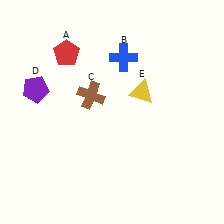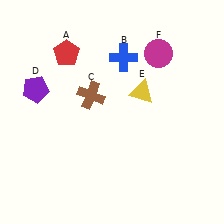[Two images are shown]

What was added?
A magenta circle (F) was added in Image 2.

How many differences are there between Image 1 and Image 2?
There is 1 difference between the two images.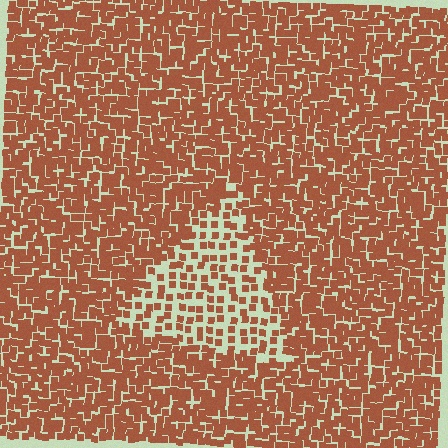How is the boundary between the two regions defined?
The boundary is defined by a change in element density (approximately 2.2x ratio). All elements are the same color, size, and shape.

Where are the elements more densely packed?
The elements are more densely packed outside the triangle boundary.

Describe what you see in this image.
The image contains small brown elements arranged at two different densities. A triangle-shaped region is visible where the elements are less densely packed than the surrounding area.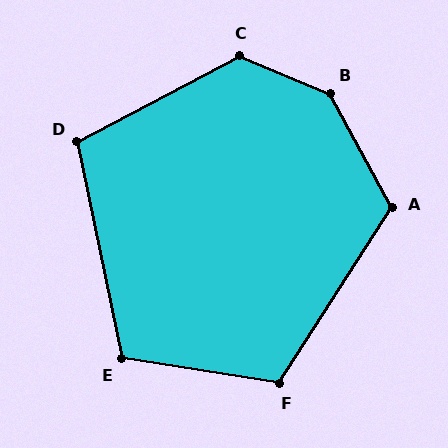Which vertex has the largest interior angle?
B, at approximately 140 degrees.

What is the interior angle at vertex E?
Approximately 111 degrees (obtuse).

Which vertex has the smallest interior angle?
D, at approximately 106 degrees.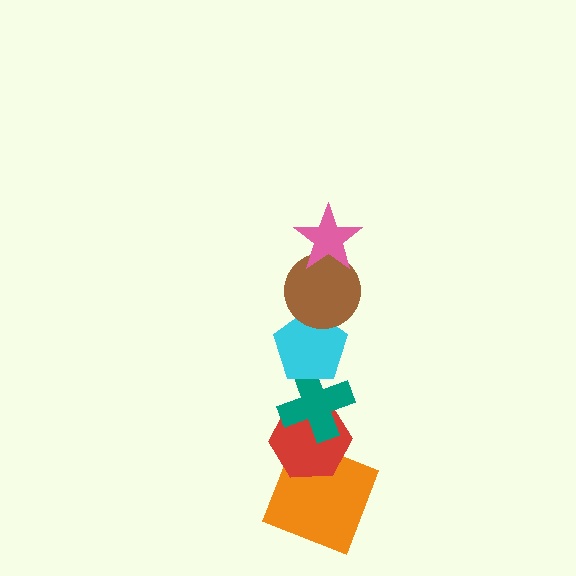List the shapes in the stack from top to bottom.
From top to bottom: the pink star, the brown circle, the cyan pentagon, the teal cross, the red hexagon, the orange square.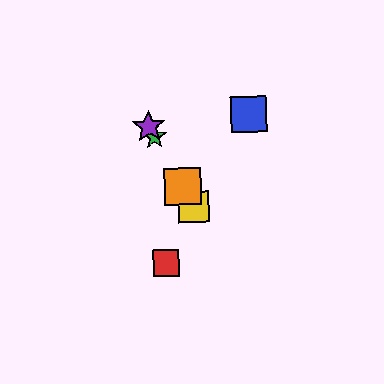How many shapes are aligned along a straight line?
4 shapes (the green star, the yellow square, the purple star, the orange square) are aligned along a straight line.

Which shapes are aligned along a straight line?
The green star, the yellow square, the purple star, the orange square are aligned along a straight line.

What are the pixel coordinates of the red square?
The red square is at (166, 263).